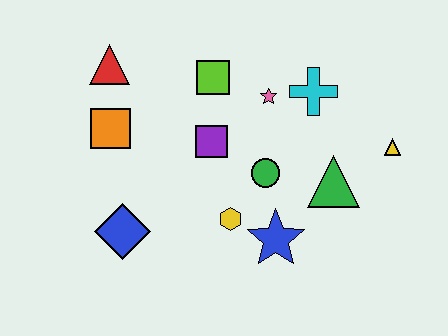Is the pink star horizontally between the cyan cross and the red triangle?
Yes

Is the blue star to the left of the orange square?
No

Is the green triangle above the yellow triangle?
No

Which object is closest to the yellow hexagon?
The blue star is closest to the yellow hexagon.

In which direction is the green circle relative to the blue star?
The green circle is above the blue star.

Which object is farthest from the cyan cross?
The blue diamond is farthest from the cyan cross.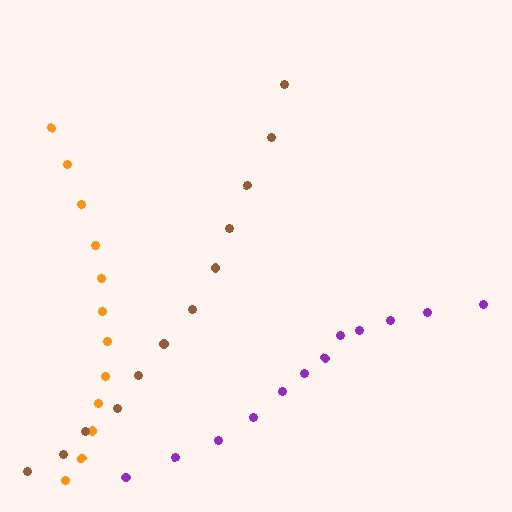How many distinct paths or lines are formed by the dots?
There are 3 distinct paths.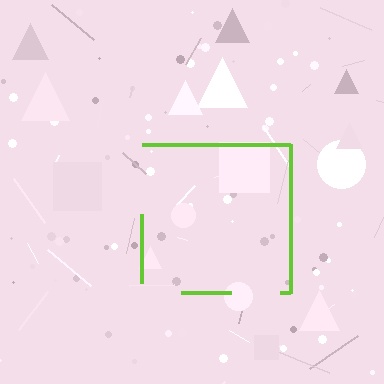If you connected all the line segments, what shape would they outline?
They would outline a square.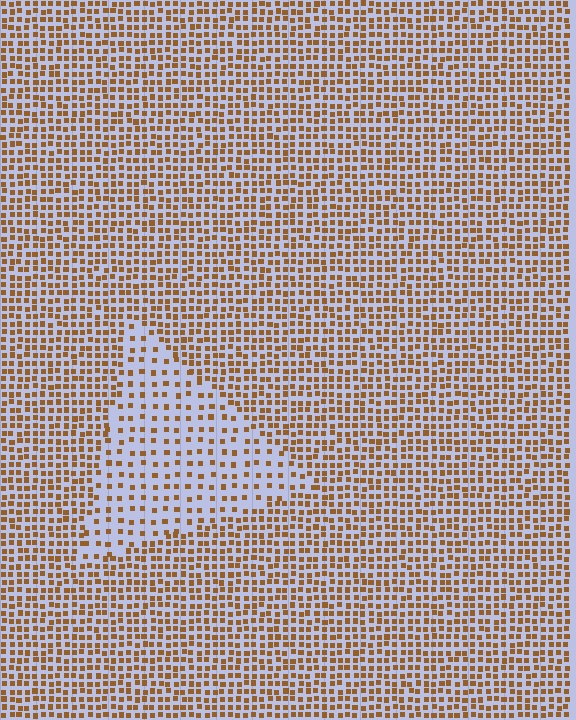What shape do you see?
I see a triangle.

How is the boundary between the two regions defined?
The boundary is defined by a change in element density (approximately 2.1x ratio). All elements are the same color, size, and shape.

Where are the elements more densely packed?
The elements are more densely packed outside the triangle boundary.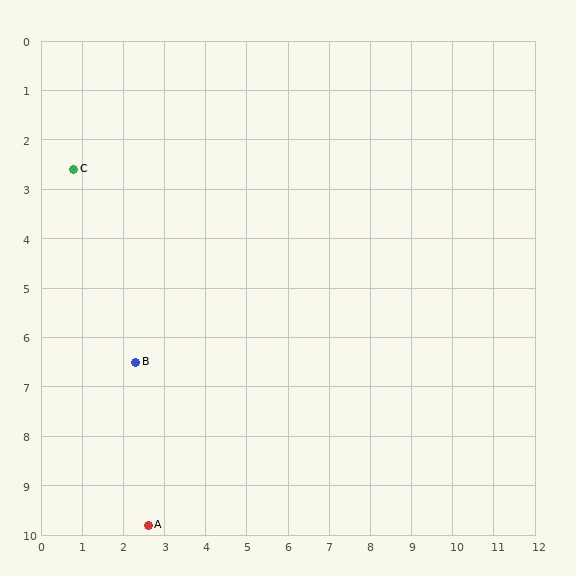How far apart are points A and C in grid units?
Points A and C are about 7.4 grid units apart.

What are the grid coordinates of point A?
Point A is at approximately (2.6, 9.8).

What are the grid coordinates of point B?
Point B is at approximately (2.3, 6.5).